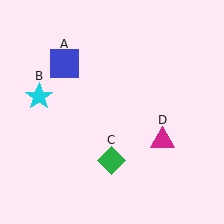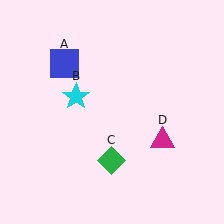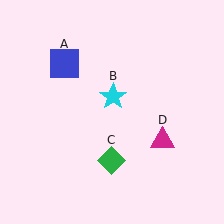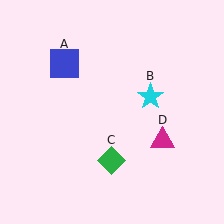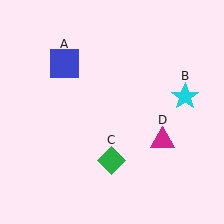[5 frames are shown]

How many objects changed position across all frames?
1 object changed position: cyan star (object B).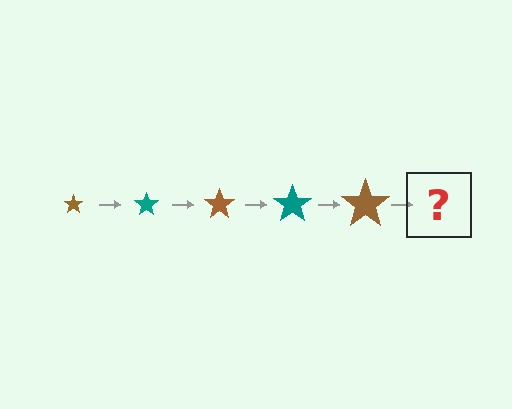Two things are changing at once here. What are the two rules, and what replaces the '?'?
The two rules are that the star grows larger each step and the color cycles through brown and teal. The '?' should be a teal star, larger than the previous one.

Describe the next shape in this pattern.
It should be a teal star, larger than the previous one.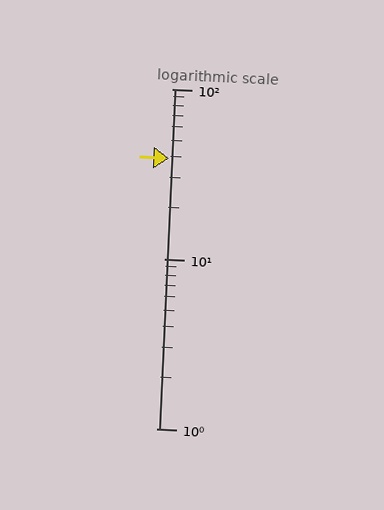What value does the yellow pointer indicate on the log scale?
The pointer indicates approximately 39.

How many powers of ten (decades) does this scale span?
The scale spans 2 decades, from 1 to 100.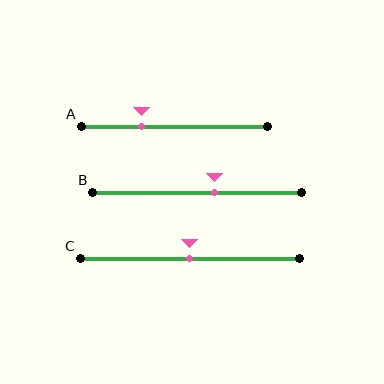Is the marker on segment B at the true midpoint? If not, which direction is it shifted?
No, the marker on segment B is shifted to the right by about 8% of the segment length.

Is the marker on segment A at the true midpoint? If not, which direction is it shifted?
No, the marker on segment A is shifted to the left by about 17% of the segment length.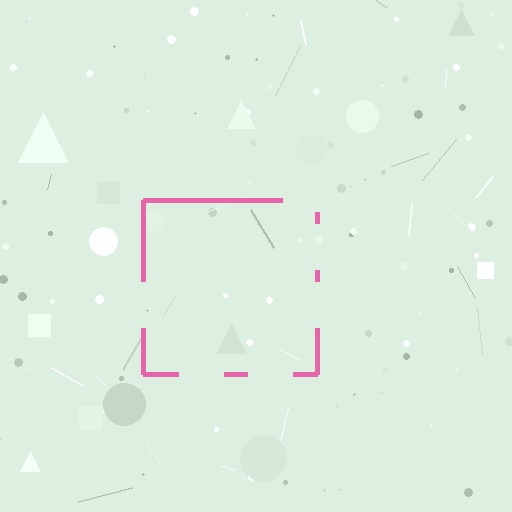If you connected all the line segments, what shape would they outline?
They would outline a square.